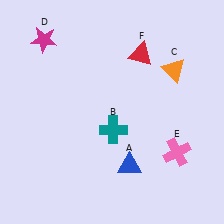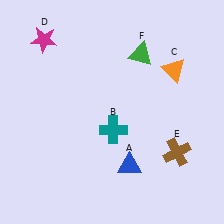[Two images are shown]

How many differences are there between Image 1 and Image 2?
There are 2 differences between the two images.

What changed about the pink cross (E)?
In Image 1, E is pink. In Image 2, it changed to brown.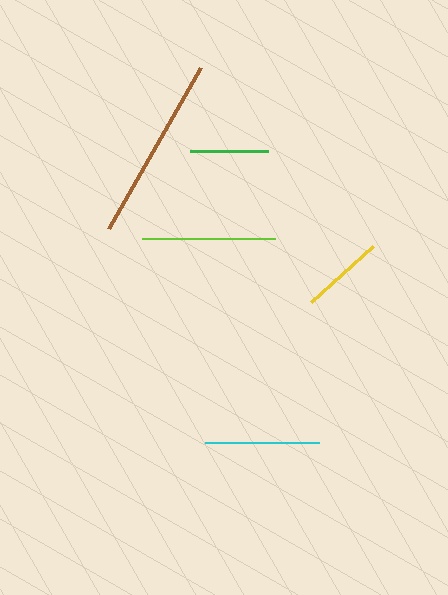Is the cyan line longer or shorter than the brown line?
The brown line is longer than the cyan line.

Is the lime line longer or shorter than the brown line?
The brown line is longer than the lime line.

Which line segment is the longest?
The brown line is the longest at approximately 185 pixels.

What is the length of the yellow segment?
The yellow segment is approximately 84 pixels long.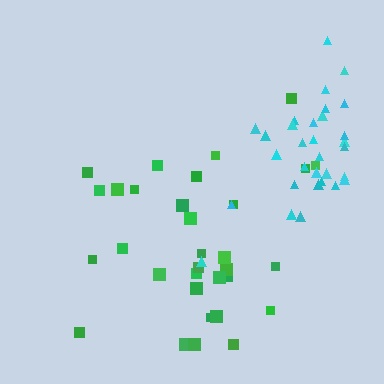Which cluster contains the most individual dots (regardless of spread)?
Green (32).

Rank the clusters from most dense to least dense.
cyan, green.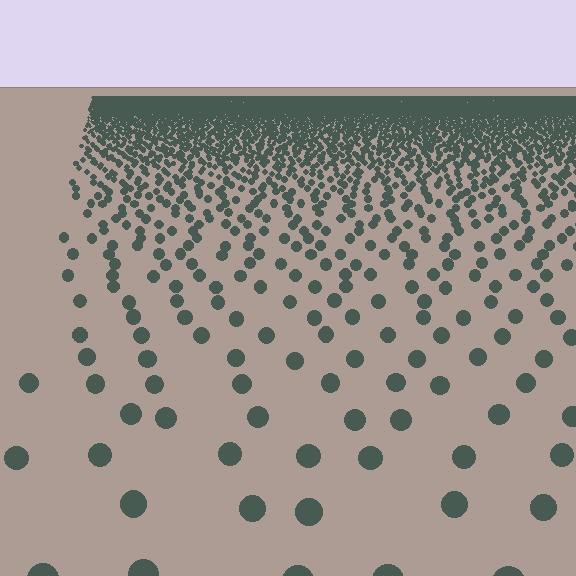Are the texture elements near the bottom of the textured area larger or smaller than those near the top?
Larger. Near the bottom, elements are closer to the viewer and appear at a bigger on-screen size.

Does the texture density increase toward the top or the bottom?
Density increases toward the top.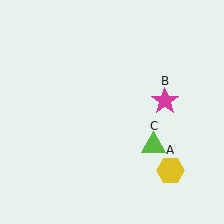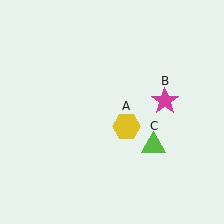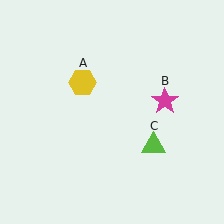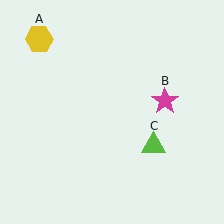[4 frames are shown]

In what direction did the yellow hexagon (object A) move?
The yellow hexagon (object A) moved up and to the left.